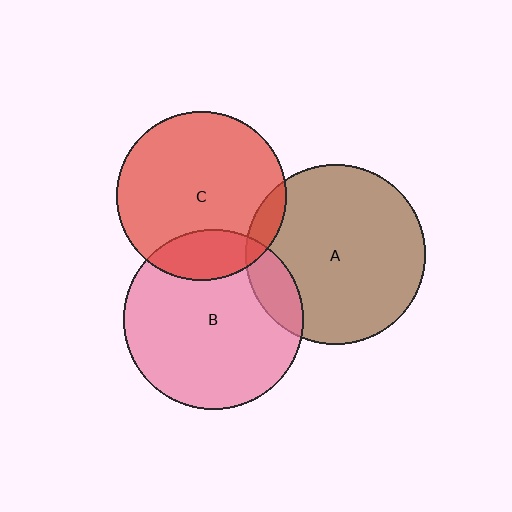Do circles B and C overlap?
Yes.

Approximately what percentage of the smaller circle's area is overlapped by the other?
Approximately 20%.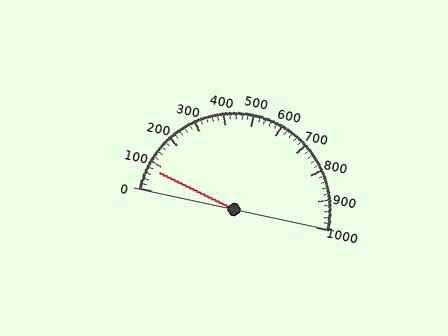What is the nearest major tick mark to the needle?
The nearest major tick mark is 100.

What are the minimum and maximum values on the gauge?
The gauge ranges from 0 to 1000.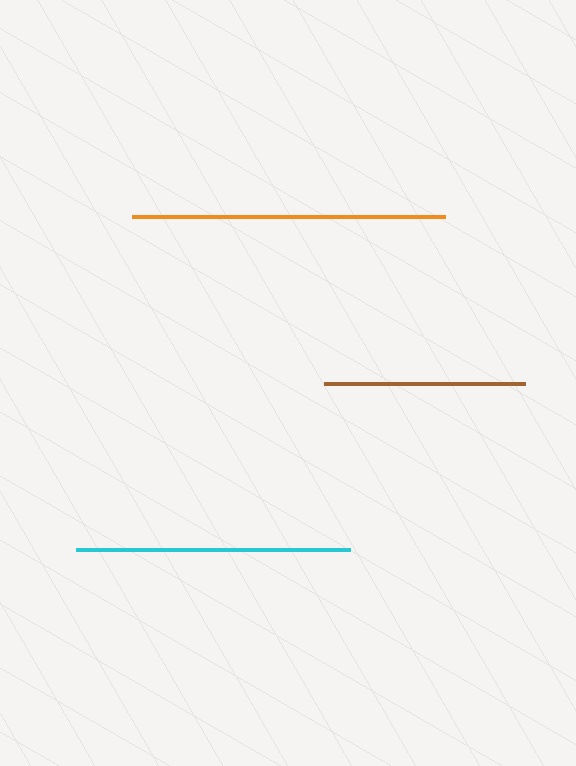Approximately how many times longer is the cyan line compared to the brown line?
The cyan line is approximately 1.4 times the length of the brown line.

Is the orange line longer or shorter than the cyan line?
The orange line is longer than the cyan line.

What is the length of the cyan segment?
The cyan segment is approximately 273 pixels long.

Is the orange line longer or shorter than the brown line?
The orange line is longer than the brown line.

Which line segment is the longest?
The orange line is the longest at approximately 312 pixels.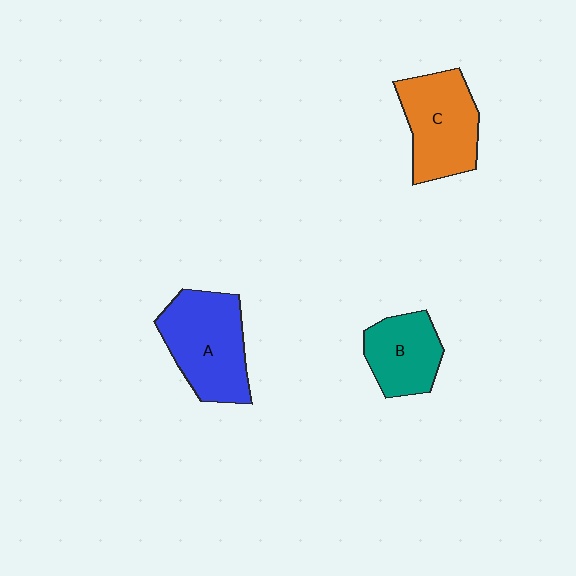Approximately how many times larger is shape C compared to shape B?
Approximately 1.3 times.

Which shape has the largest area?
Shape A (blue).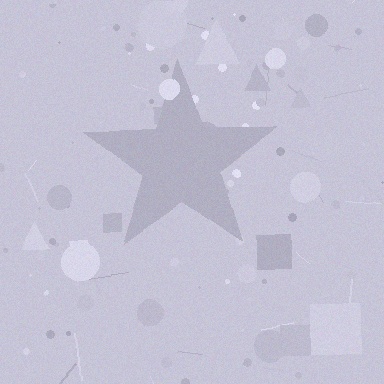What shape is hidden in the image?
A star is hidden in the image.